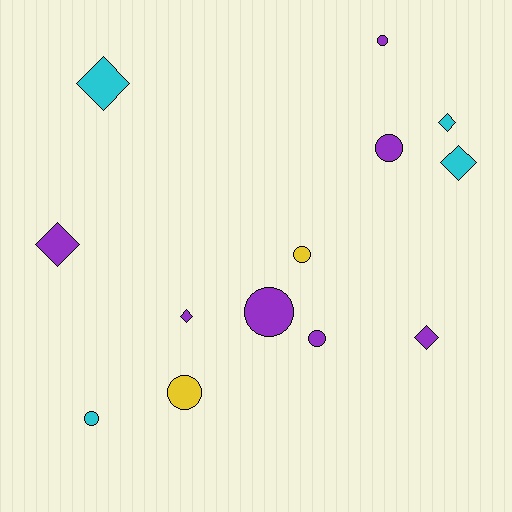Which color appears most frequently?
Purple, with 7 objects.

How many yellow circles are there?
There are 2 yellow circles.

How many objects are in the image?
There are 13 objects.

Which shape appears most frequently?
Circle, with 7 objects.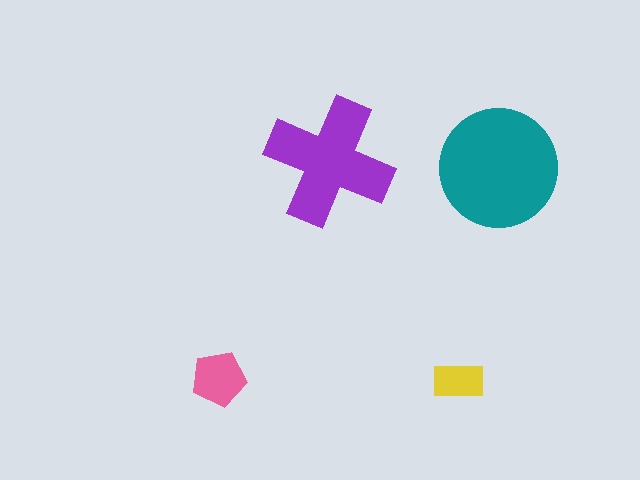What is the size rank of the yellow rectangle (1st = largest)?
4th.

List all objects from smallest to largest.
The yellow rectangle, the pink pentagon, the purple cross, the teal circle.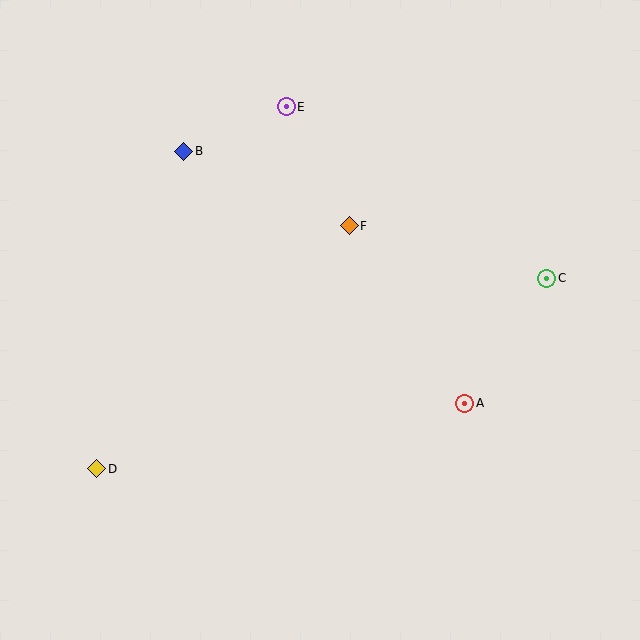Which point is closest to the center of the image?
Point F at (349, 226) is closest to the center.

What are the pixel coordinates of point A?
Point A is at (465, 403).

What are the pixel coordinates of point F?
Point F is at (349, 226).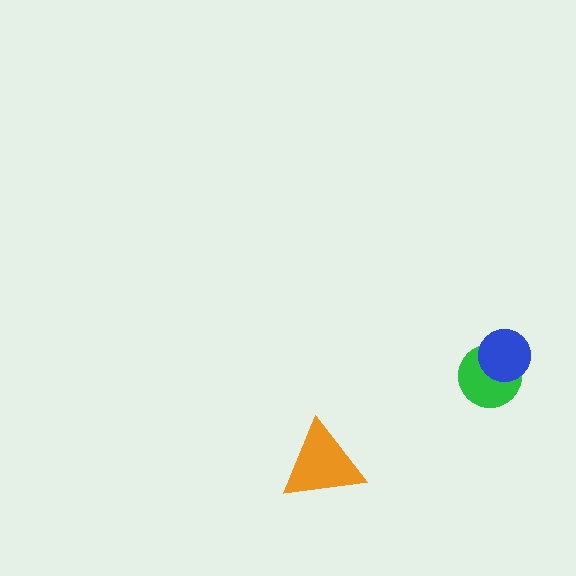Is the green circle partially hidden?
Yes, it is partially covered by another shape.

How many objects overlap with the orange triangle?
0 objects overlap with the orange triangle.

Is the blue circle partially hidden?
No, no other shape covers it.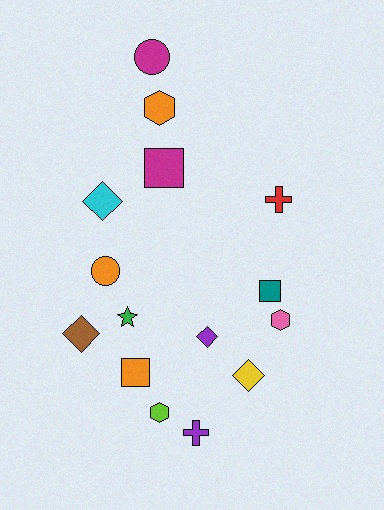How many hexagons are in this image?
There are 3 hexagons.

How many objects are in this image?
There are 15 objects.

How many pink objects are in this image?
There is 1 pink object.